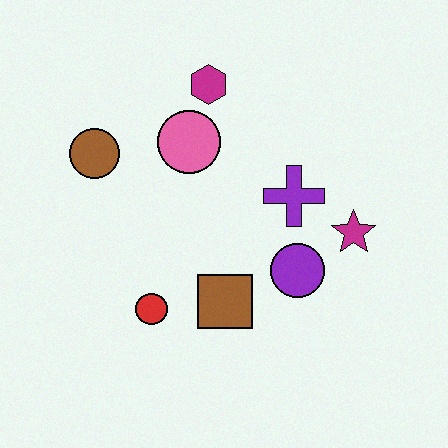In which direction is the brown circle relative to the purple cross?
The brown circle is to the left of the purple cross.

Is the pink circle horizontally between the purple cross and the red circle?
Yes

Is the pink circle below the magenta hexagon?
Yes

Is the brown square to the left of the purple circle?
Yes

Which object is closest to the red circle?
The brown square is closest to the red circle.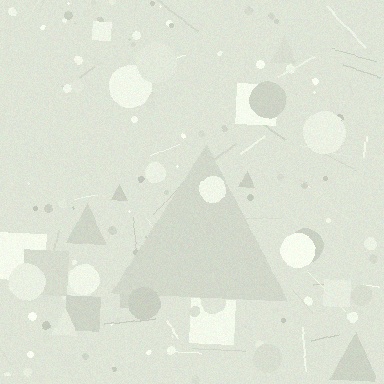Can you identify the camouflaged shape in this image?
The camouflaged shape is a triangle.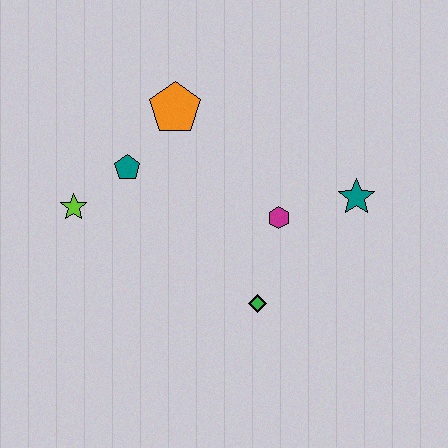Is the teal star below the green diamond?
No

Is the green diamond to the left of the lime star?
No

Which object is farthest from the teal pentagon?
The teal star is farthest from the teal pentagon.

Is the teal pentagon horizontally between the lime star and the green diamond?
Yes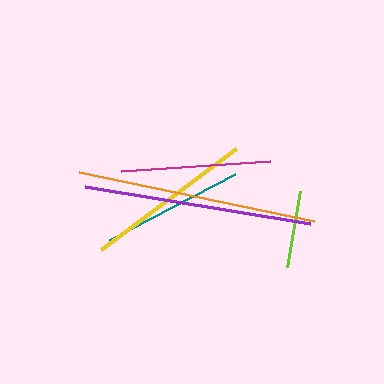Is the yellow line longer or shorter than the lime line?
The yellow line is longer than the lime line.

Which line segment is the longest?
The orange line is the longest at approximately 240 pixels.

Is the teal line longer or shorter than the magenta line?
The magenta line is longer than the teal line.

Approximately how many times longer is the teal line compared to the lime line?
The teal line is approximately 1.9 times the length of the lime line.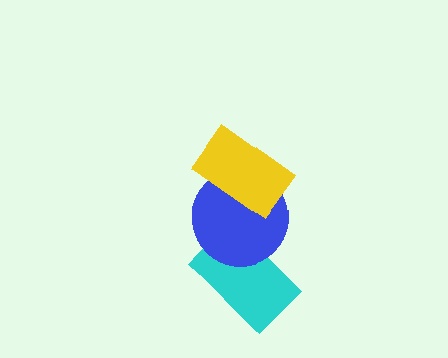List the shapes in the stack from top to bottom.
From top to bottom: the yellow rectangle, the blue circle, the cyan rectangle.